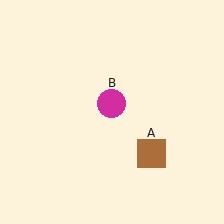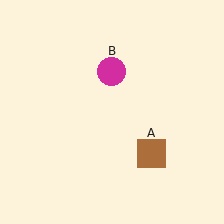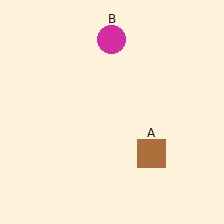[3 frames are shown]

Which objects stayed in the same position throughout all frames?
Brown square (object A) remained stationary.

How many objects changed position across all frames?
1 object changed position: magenta circle (object B).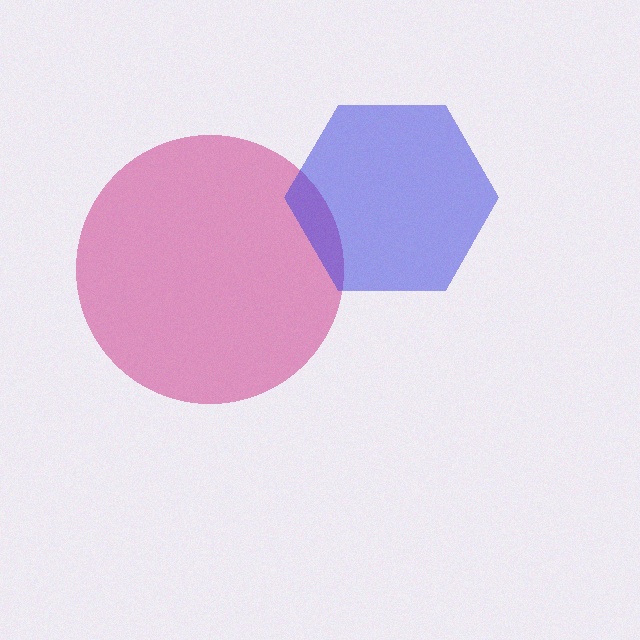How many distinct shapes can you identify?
There are 2 distinct shapes: a magenta circle, a blue hexagon.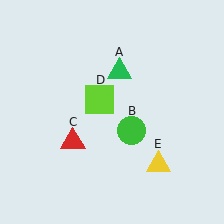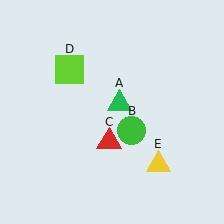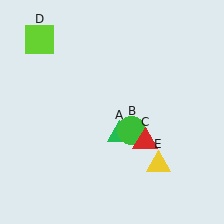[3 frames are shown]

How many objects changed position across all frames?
3 objects changed position: green triangle (object A), red triangle (object C), lime square (object D).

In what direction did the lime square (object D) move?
The lime square (object D) moved up and to the left.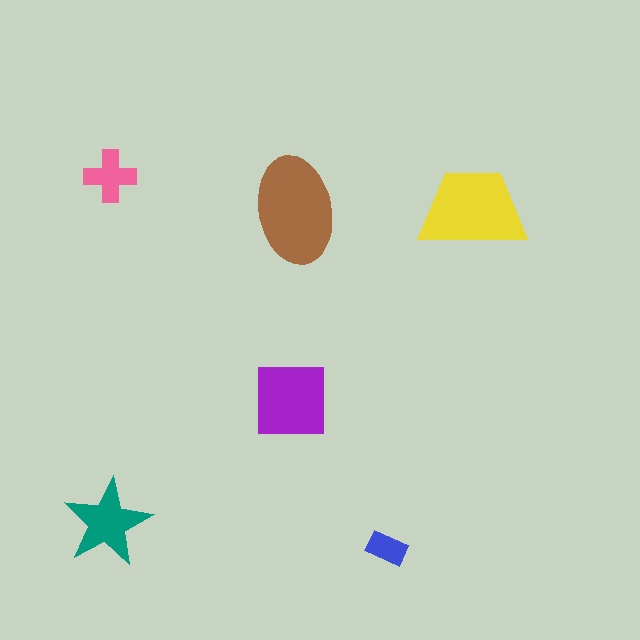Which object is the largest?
The brown ellipse.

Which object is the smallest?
The blue rectangle.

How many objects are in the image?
There are 6 objects in the image.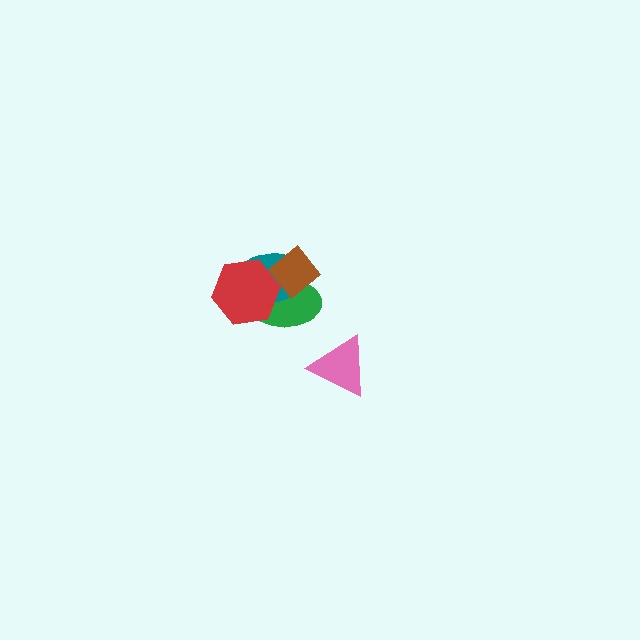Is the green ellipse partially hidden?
Yes, it is partially covered by another shape.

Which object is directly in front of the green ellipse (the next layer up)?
The teal ellipse is directly in front of the green ellipse.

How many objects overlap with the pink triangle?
0 objects overlap with the pink triangle.